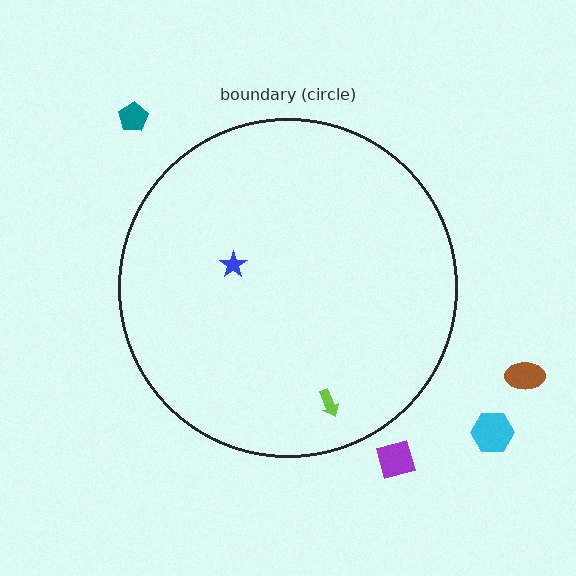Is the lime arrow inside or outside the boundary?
Inside.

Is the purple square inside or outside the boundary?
Outside.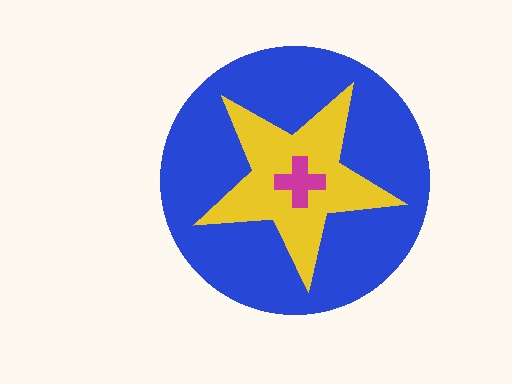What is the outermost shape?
The blue circle.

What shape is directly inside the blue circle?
The yellow star.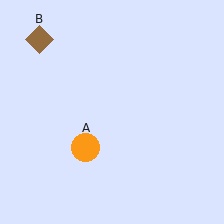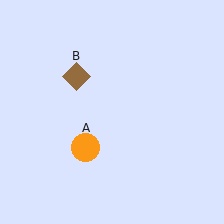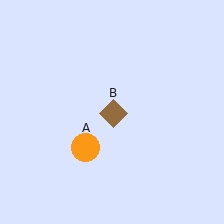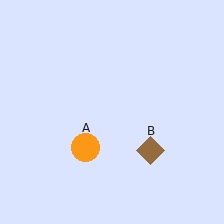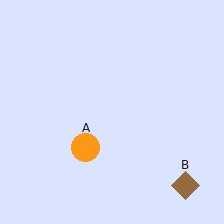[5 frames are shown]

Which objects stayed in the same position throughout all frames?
Orange circle (object A) remained stationary.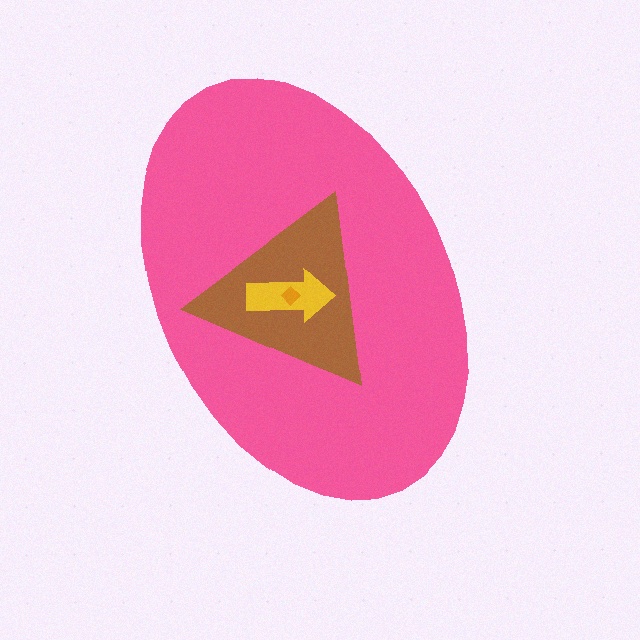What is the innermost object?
The orange diamond.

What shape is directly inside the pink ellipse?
The brown triangle.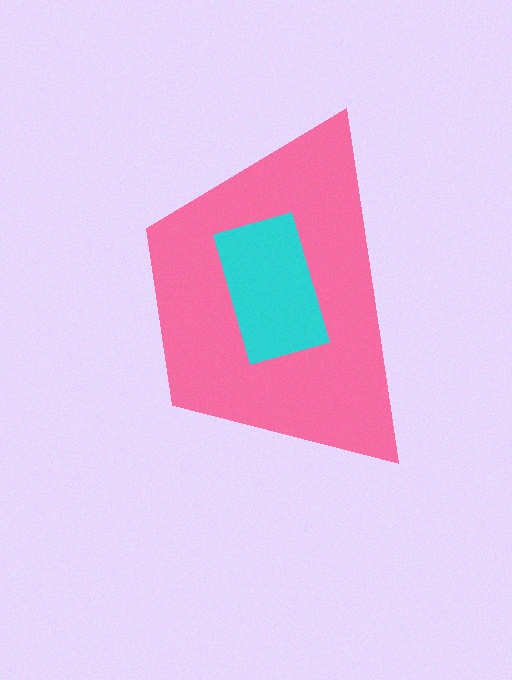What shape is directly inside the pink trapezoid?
The cyan rectangle.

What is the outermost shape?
The pink trapezoid.